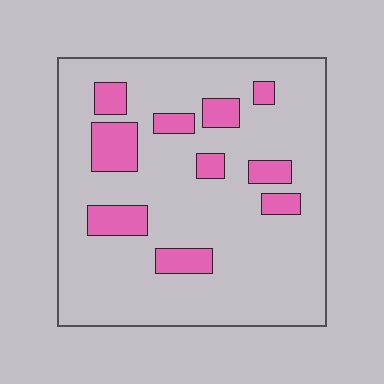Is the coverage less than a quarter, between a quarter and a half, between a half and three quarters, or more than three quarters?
Less than a quarter.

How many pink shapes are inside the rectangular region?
10.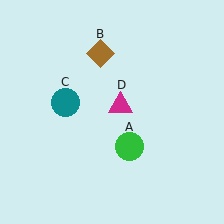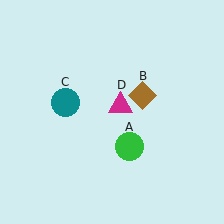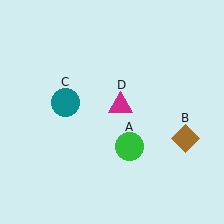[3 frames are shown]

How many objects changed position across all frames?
1 object changed position: brown diamond (object B).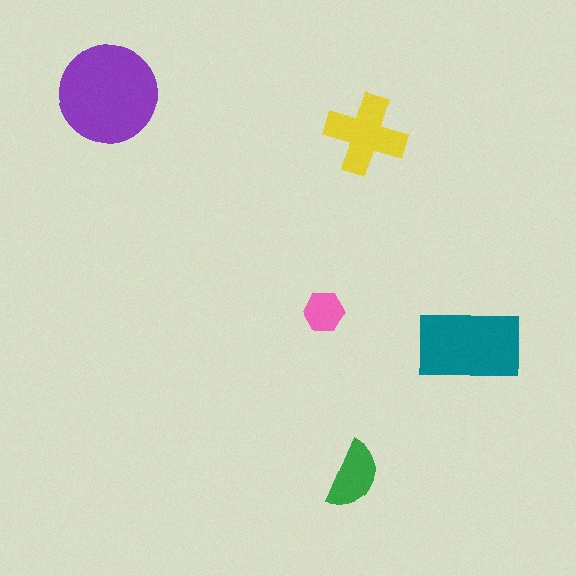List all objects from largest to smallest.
The purple circle, the teal rectangle, the yellow cross, the green semicircle, the pink hexagon.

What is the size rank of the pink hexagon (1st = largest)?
5th.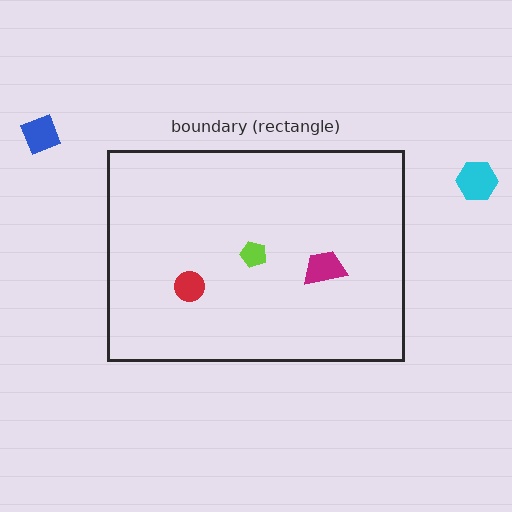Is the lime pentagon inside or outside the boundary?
Inside.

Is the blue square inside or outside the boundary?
Outside.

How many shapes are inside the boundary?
3 inside, 2 outside.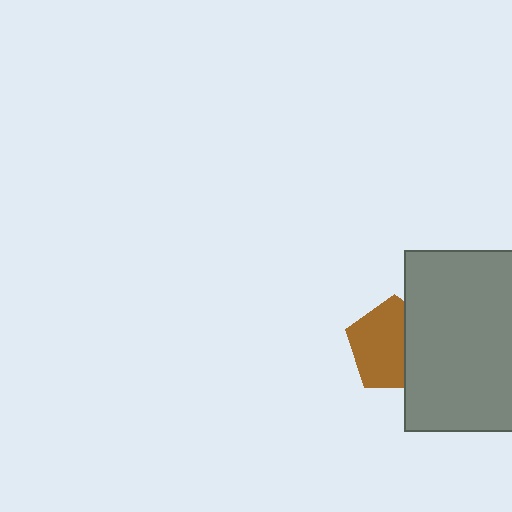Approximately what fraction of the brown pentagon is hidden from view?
Roughly 38% of the brown pentagon is hidden behind the gray rectangle.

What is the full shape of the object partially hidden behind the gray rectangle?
The partially hidden object is a brown pentagon.